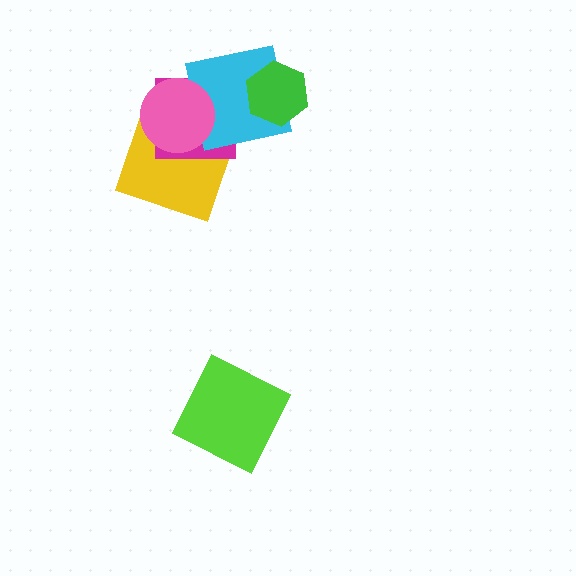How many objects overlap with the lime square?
0 objects overlap with the lime square.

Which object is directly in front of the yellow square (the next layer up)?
The magenta square is directly in front of the yellow square.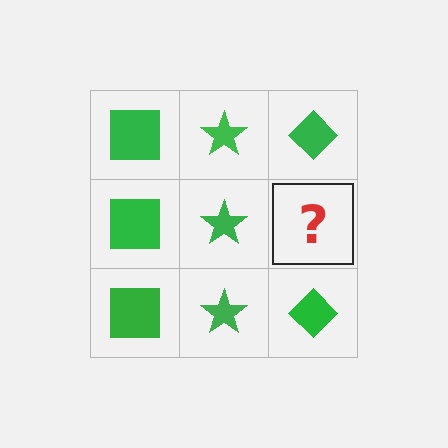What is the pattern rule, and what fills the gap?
The rule is that each column has a consistent shape. The gap should be filled with a green diamond.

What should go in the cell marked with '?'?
The missing cell should contain a green diamond.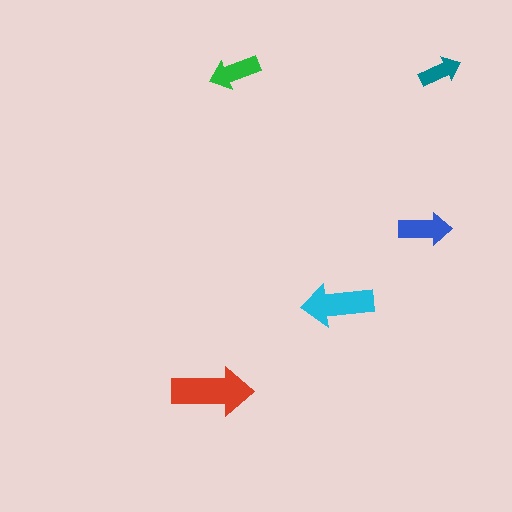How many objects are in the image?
There are 5 objects in the image.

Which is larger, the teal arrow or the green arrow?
The green one.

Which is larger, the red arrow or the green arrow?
The red one.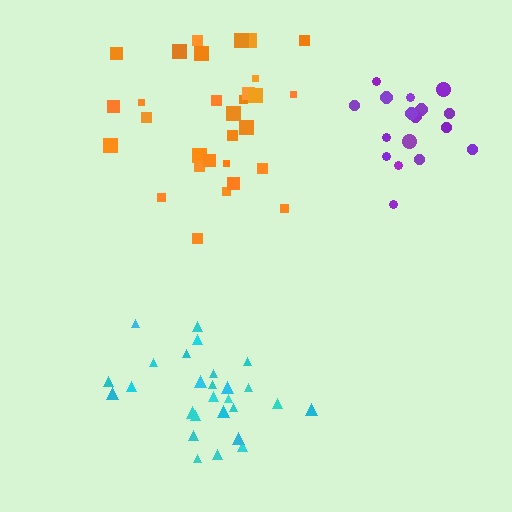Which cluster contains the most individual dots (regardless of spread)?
Orange (31).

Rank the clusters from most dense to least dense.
purple, cyan, orange.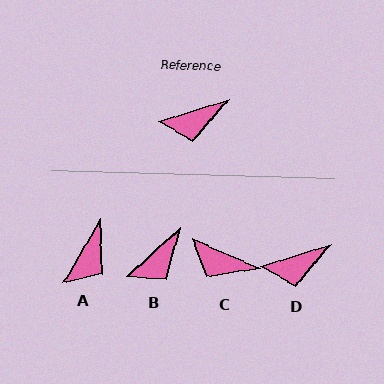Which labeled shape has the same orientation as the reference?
D.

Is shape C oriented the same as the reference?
No, it is off by about 41 degrees.